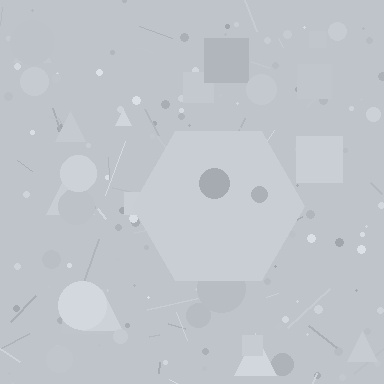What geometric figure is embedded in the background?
A hexagon is embedded in the background.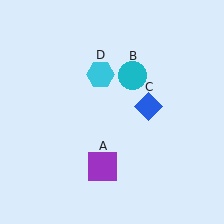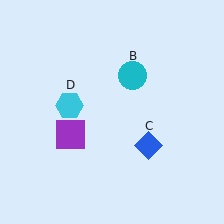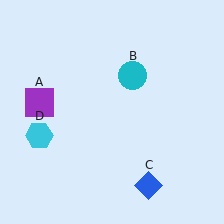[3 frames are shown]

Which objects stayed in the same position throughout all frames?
Cyan circle (object B) remained stationary.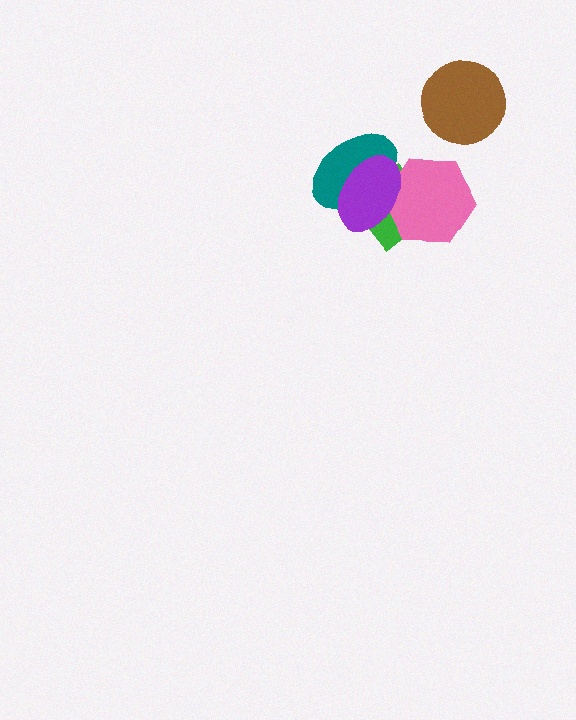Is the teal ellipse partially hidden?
Yes, it is partially covered by another shape.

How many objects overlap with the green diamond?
3 objects overlap with the green diamond.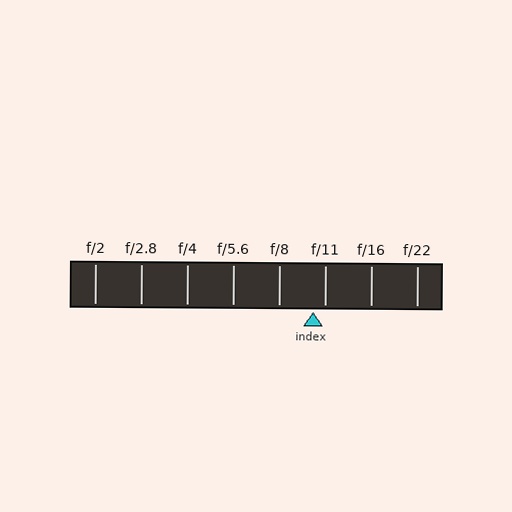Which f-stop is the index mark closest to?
The index mark is closest to f/11.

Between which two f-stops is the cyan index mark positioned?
The index mark is between f/8 and f/11.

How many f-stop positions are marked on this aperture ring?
There are 8 f-stop positions marked.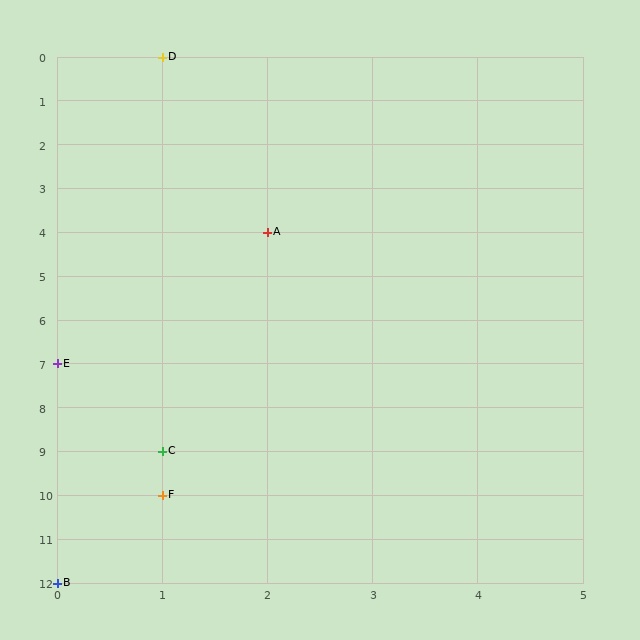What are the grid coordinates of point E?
Point E is at grid coordinates (0, 7).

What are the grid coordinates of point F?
Point F is at grid coordinates (1, 10).